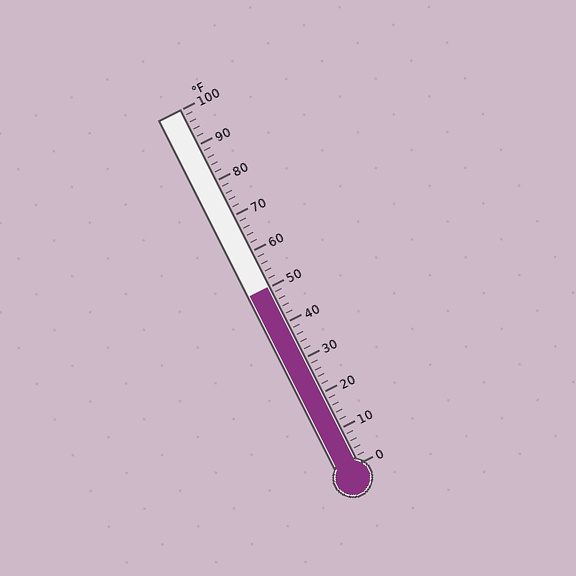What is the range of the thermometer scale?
The thermometer scale ranges from 0°F to 100°F.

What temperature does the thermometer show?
The thermometer shows approximately 50°F.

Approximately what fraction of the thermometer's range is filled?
The thermometer is filled to approximately 50% of its range.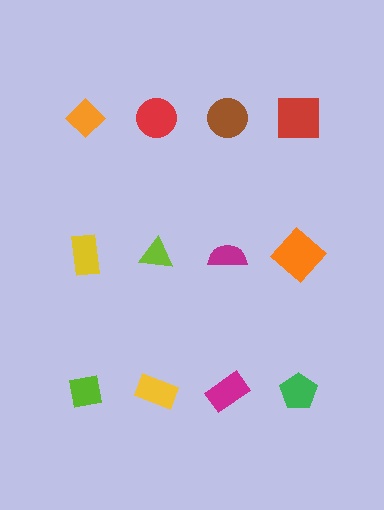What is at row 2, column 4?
An orange diamond.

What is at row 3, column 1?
A lime square.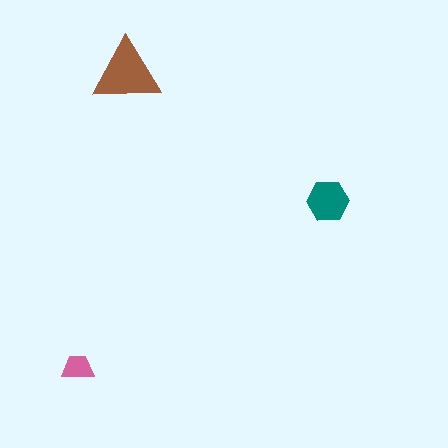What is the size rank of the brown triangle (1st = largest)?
1st.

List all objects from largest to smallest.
The brown triangle, the teal hexagon, the pink trapezoid.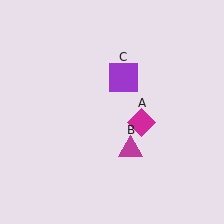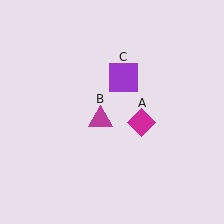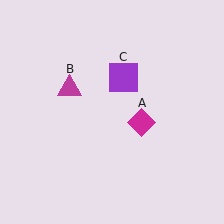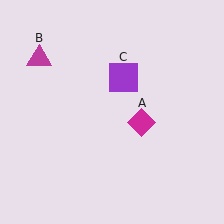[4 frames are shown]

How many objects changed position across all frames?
1 object changed position: magenta triangle (object B).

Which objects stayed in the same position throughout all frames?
Magenta diamond (object A) and purple square (object C) remained stationary.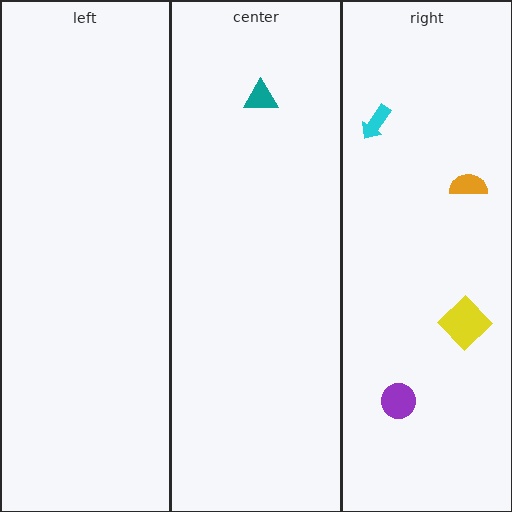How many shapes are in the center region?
1.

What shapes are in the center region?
The teal triangle.